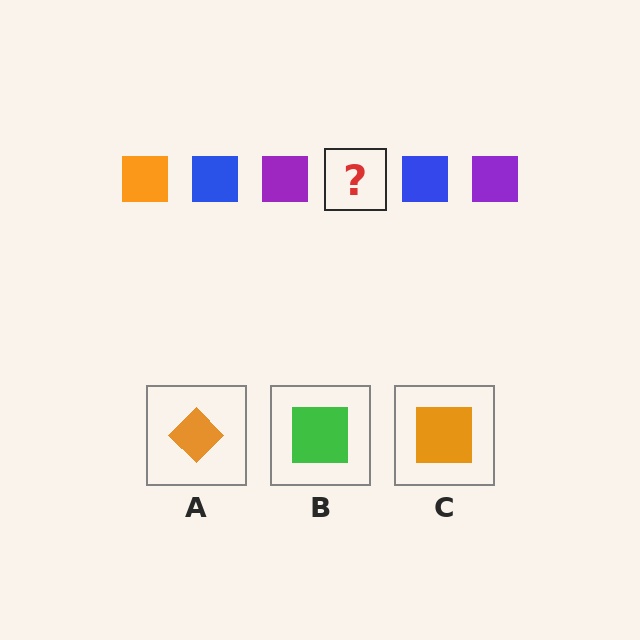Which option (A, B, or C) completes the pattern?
C.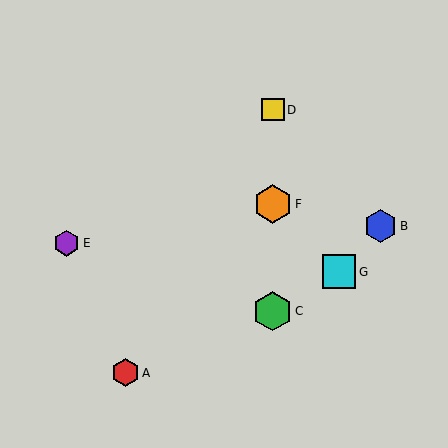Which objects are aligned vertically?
Objects C, D, F are aligned vertically.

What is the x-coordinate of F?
Object F is at x≈273.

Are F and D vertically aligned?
Yes, both are at x≈273.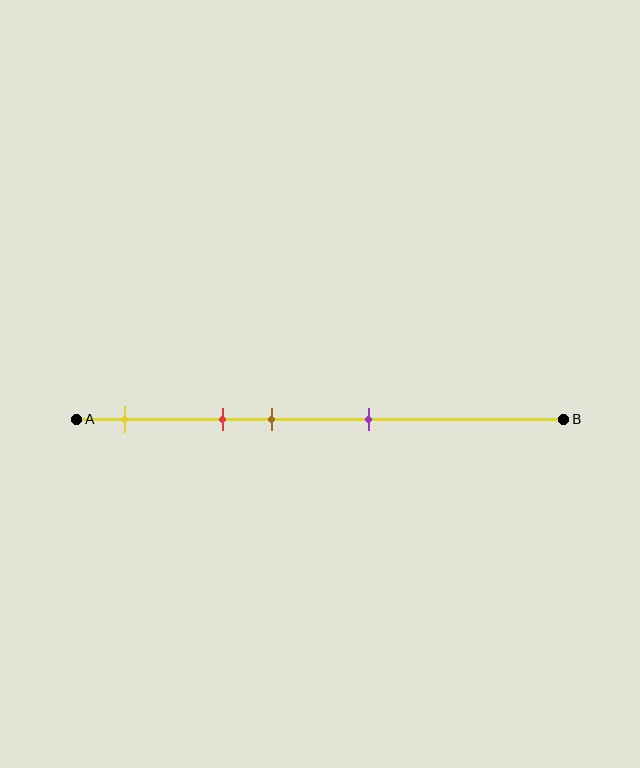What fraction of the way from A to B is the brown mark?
The brown mark is approximately 40% (0.4) of the way from A to B.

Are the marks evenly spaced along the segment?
No, the marks are not evenly spaced.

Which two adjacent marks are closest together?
The red and brown marks are the closest adjacent pair.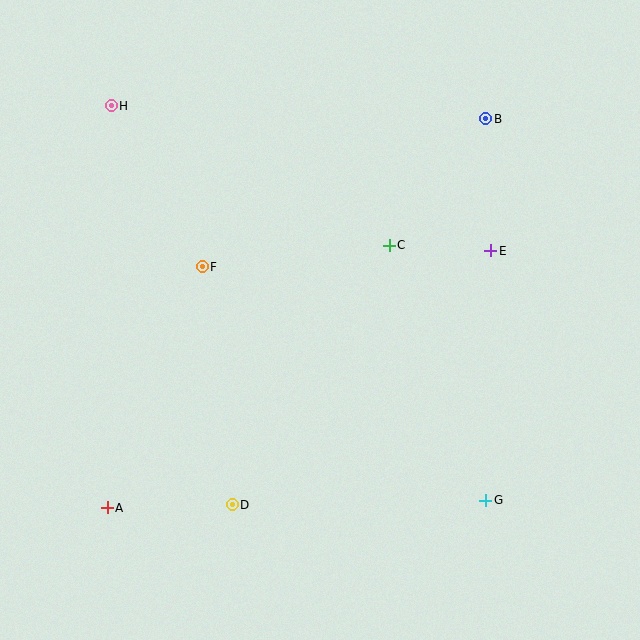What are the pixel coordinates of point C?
Point C is at (389, 245).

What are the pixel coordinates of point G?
Point G is at (486, 500).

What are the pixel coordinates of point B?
Point B is at (486, 119).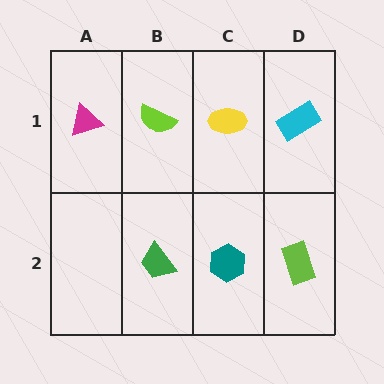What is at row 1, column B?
A lime semicircle.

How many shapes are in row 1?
4 shapes.